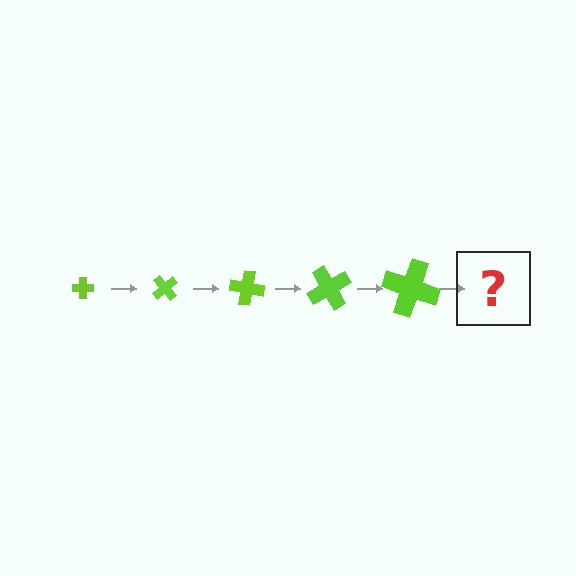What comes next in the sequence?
The next element should be a cross, larger than the previous one and rotated 250 degrees from the start.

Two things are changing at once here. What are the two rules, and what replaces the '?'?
The two rules are that the cross grows larger each step and it rotates 50 degrees each step. The '?' should be a cross, larger than the previous one and rotated 250 degrees from the start.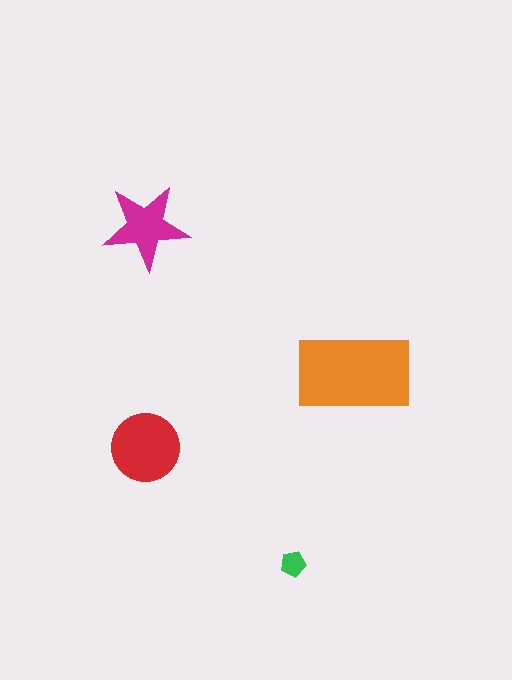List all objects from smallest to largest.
The green pentagon, the magenta star, the red circle, the orange rectangle.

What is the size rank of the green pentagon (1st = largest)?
4th.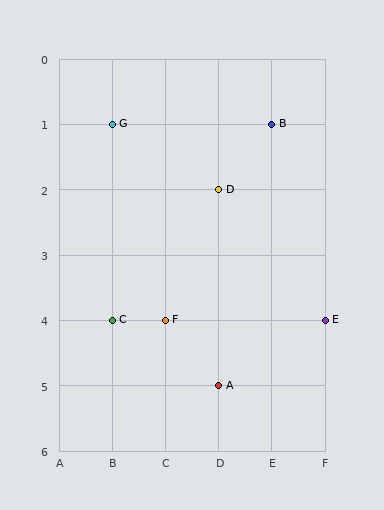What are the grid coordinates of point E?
Point E is at grid coordinates (F, 4).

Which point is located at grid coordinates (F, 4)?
Point E is at (F, 4).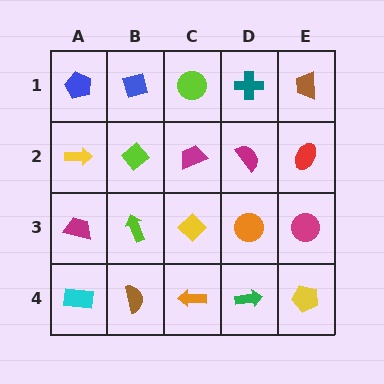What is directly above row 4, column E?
A magenta circle.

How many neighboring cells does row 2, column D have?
4.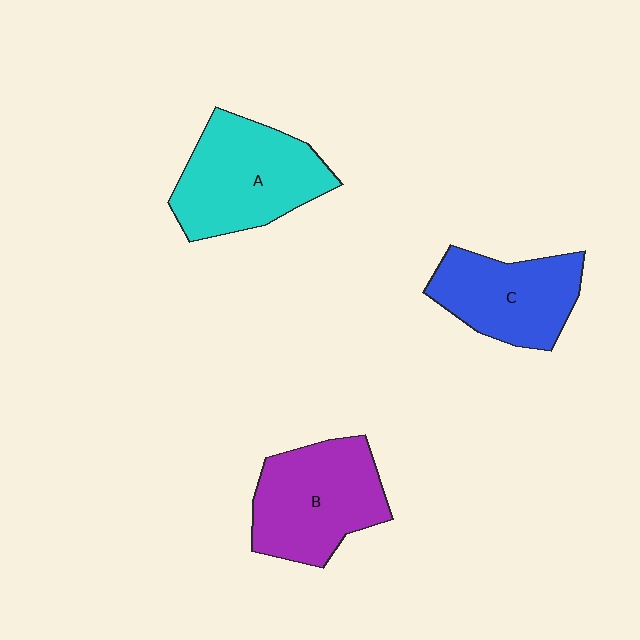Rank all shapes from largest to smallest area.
From largest to smallest: A (cyan), B (purple), C (blue).